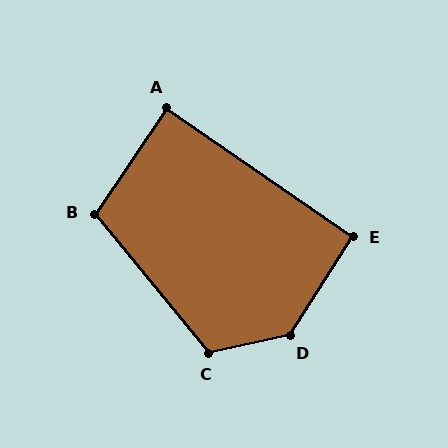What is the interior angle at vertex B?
Approximately 107 degrees (obtuse).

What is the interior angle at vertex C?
Approximately 117 degrees (obtuse).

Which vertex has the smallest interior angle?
A, at approximately 89 degrees.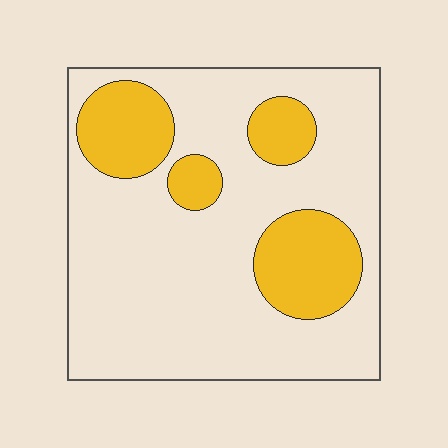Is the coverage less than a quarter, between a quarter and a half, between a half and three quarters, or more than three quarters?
Less than a quarter.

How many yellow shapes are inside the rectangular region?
4.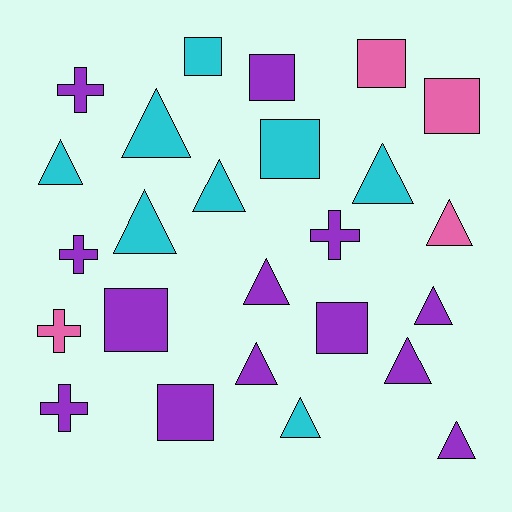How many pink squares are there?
There are 2 pink squares.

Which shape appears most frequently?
Triangle, with 12 objects.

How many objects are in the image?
There are 25 objects.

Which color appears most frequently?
Purple, with 13 objects.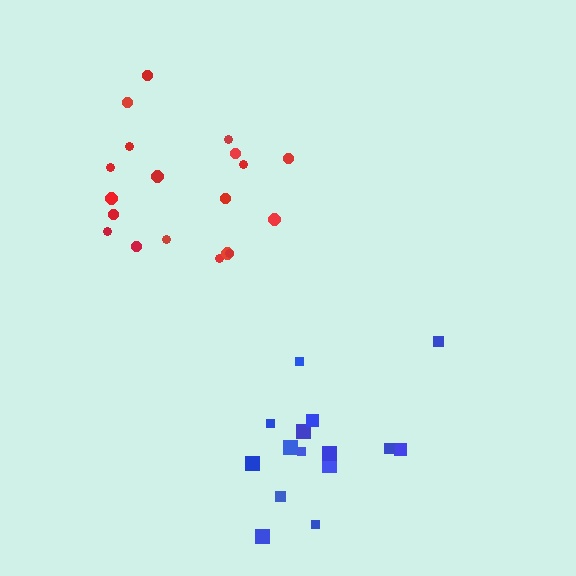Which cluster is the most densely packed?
Blue.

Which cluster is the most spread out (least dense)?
Red.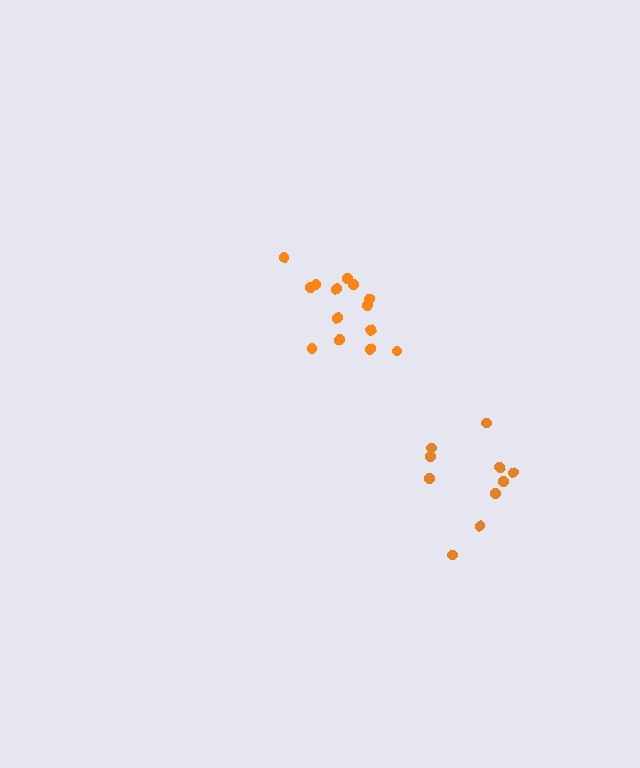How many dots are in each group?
Group 1: 10 dots, Group 2: 14 dots (24 total).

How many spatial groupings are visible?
There are 2 spatial groupings.